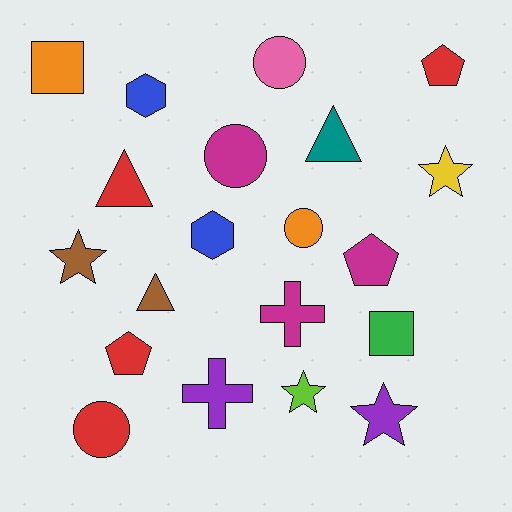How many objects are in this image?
There are 20 objects.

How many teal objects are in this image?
There is 1 teal object.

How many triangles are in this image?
There are 3 triangles.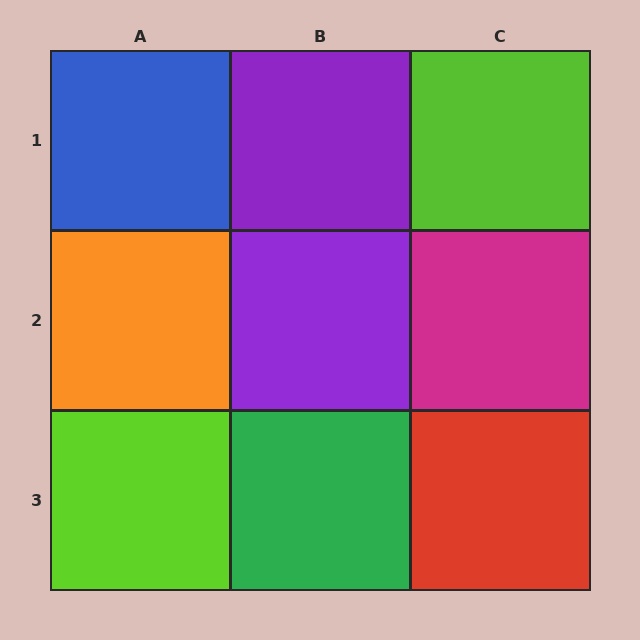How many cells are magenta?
1 cell is magenta.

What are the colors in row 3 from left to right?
Lime, green, red.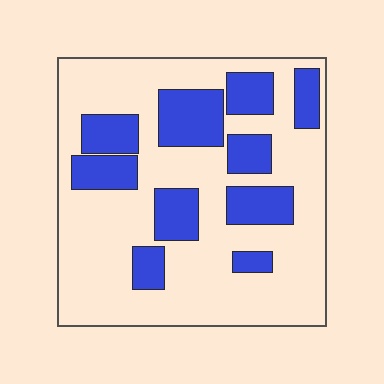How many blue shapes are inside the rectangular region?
10.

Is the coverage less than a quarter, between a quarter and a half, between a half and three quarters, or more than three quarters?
Between a quarter and a half.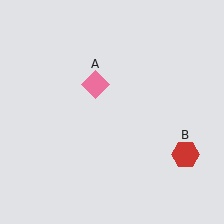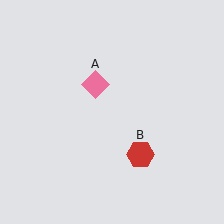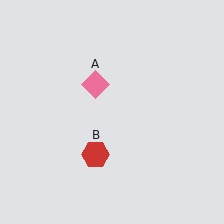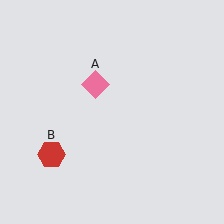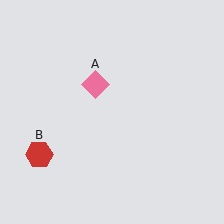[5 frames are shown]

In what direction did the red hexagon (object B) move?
The red hexagon (object B) moved left.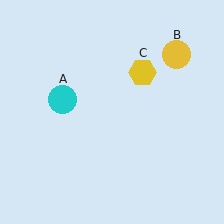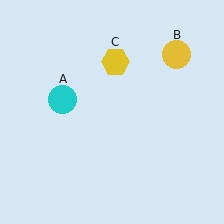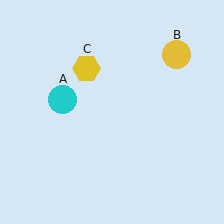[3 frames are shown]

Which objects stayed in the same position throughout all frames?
Cyan circle (object A) and yellow circle (object B) remained stationary.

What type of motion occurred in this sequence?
The yellow hexagon (object C) rotated counterclockwise around the center of the scene.